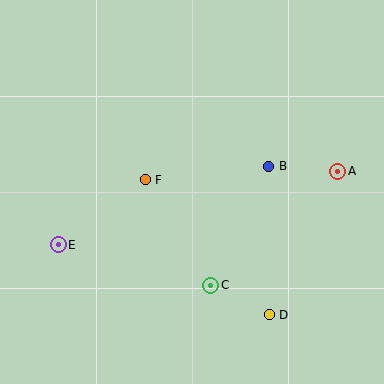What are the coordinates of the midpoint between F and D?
The midpoint between F and D is at (207, 247).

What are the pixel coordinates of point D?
Point D is at (270, 314).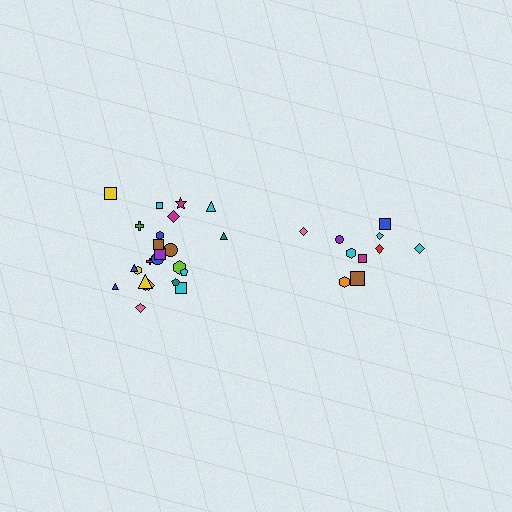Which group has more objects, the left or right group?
The left group.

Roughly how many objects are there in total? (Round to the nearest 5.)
Roughly 35 objects in total.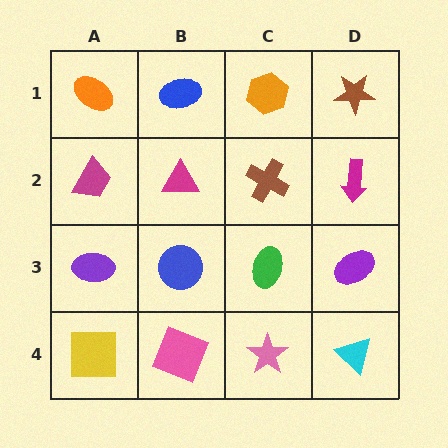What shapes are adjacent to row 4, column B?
A blue circle (row 3, column B), a yellow square (row 4, column A), a pink star (row 4, column C).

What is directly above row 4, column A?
A purple ellipse.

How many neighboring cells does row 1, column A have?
2.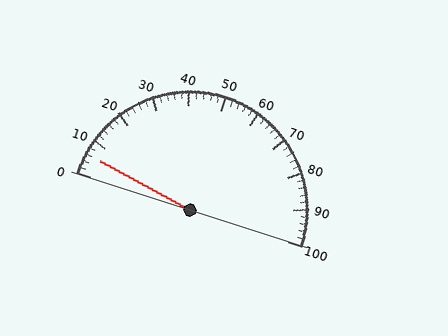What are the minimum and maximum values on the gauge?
The gauge ranges from 0 to 100.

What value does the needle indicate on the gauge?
The needle indicates approximately 6.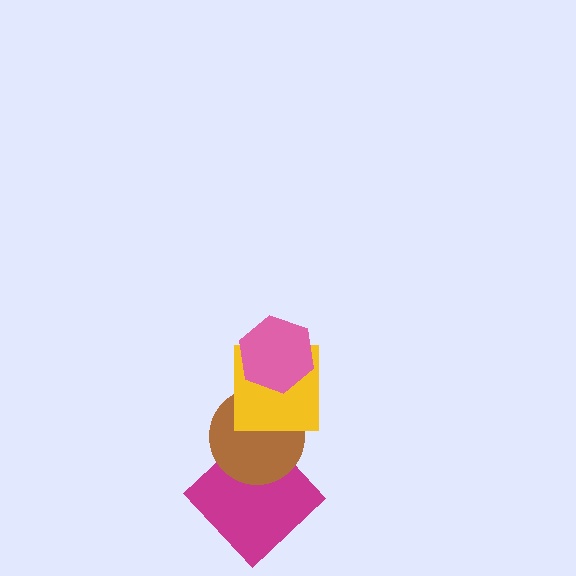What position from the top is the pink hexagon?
The pink hexagon is 1st from the top.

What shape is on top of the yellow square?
The pink hexagon is on top of the yellow square.